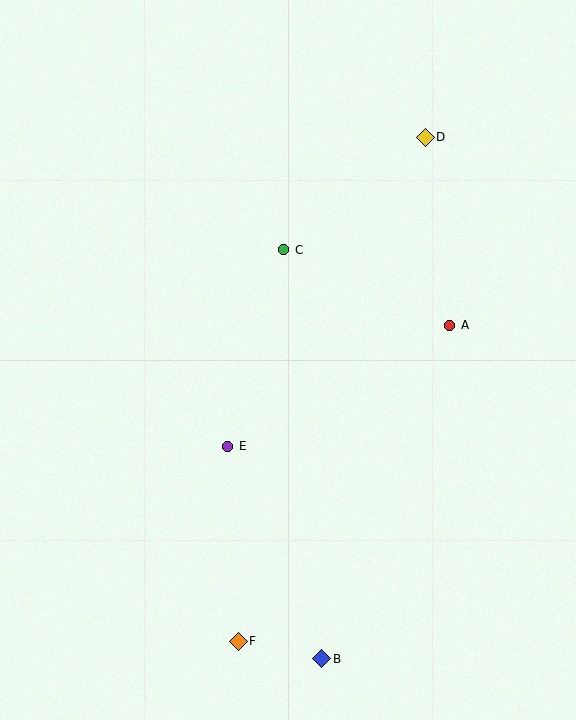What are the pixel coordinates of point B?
Point B is at (322, 659).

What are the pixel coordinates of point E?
Point E is at (228, 446).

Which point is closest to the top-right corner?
Point D is closest to the top-right corner.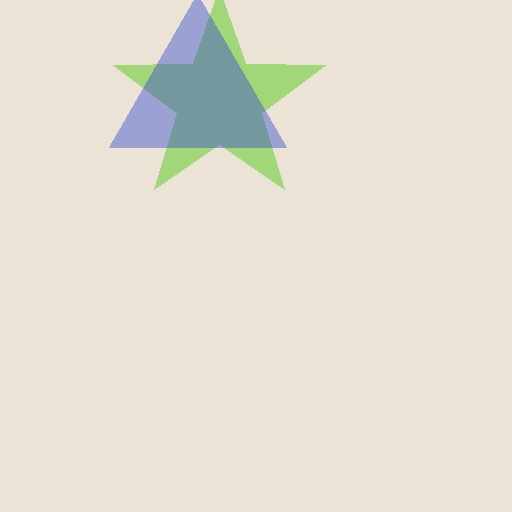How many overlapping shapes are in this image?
There are 2 overlapping shapes in the image.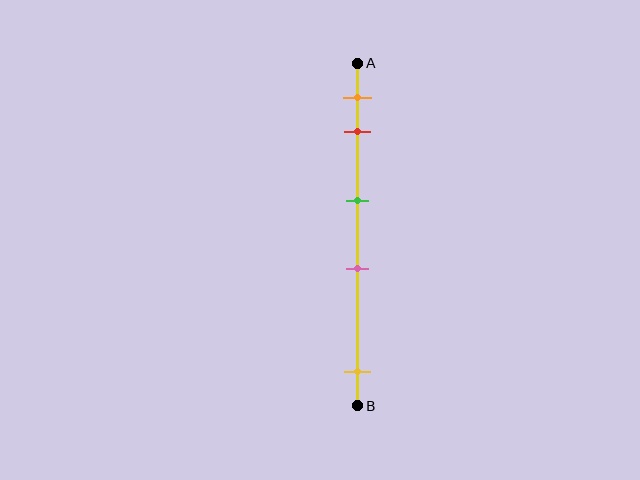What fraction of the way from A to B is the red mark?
The red mark is approximately 20% (0.2) of the way from A to B.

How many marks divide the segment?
There are 5 marks dividing the segment.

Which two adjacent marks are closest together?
The orange and red marks are the closest adjacent pair.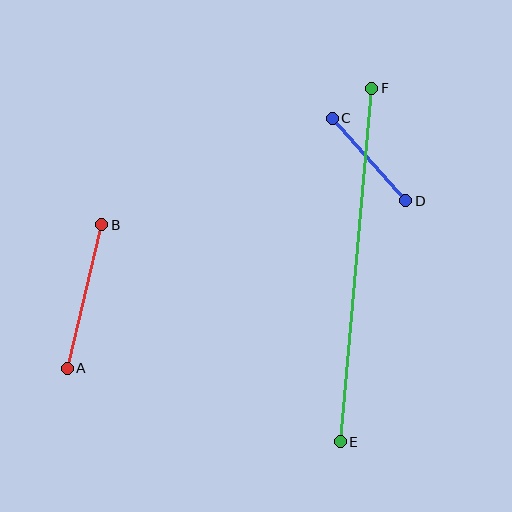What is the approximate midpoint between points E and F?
The midpoint is at approximately (356, 265) pixels.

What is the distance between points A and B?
The distance is approximately 148 pixels.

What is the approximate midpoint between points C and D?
The midpoint is at approximately (369, 160) pixels.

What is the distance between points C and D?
The distance is approximately 110 pixels.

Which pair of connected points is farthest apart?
Points E and F are farthest apart.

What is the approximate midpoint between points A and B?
The midpoint is at approximately (85, 297) pixels.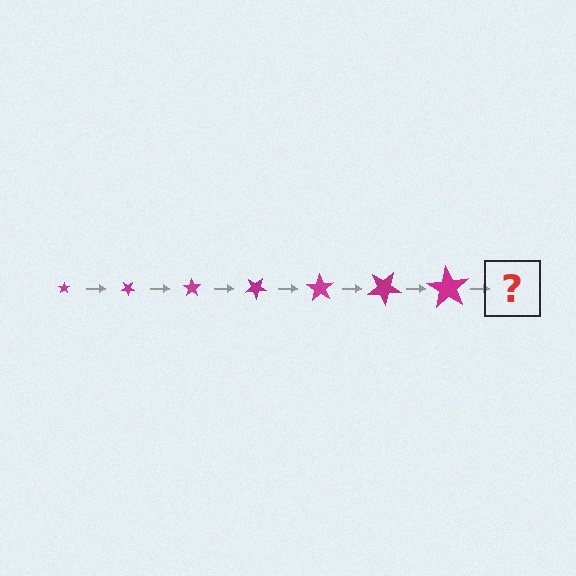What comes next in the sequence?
The next element should be a star, larger than the previous one and rotated 245 degrees from the start.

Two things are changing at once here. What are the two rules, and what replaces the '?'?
The two rules are that the star grows larger each step and it rotates 35 degrees each step. The '?' should be a star, larger than the previous one and rotated 245 degrees from the start.